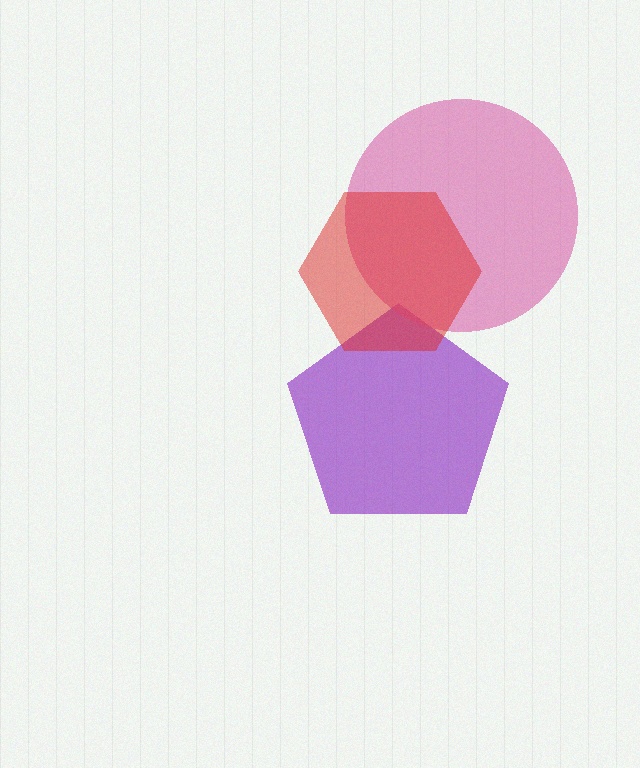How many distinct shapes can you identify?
There are 3 distinct shapes: a purple pentagon, a pink circle, a red hexagon.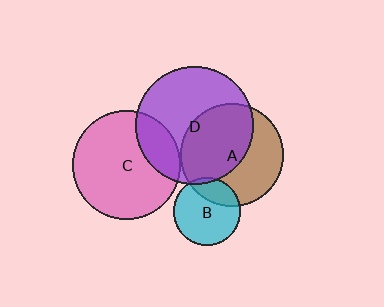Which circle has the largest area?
Circle D (purple).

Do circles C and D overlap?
Yes.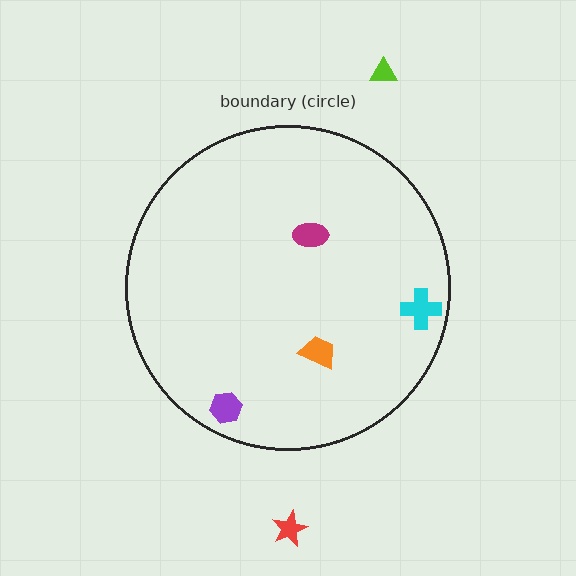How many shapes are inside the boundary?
4 inside, 2 outside.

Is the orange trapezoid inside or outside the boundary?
Inside.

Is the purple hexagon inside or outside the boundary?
Inside.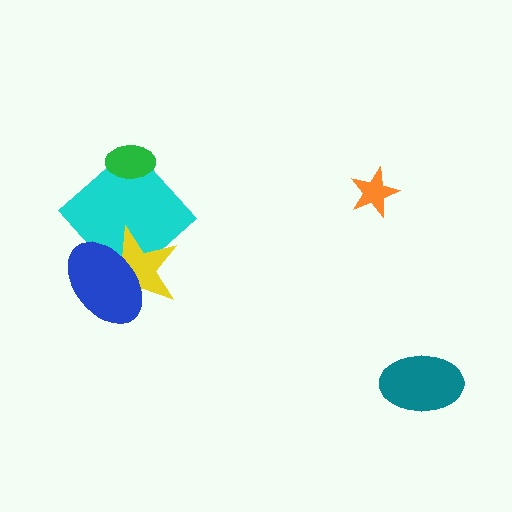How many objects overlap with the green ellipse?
1 object overlaps with the green ellipse.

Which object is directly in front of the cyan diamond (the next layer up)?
The yellow star is directly in front of the cyan diamond.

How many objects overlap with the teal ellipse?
0 objects overlap with the teal ellipse.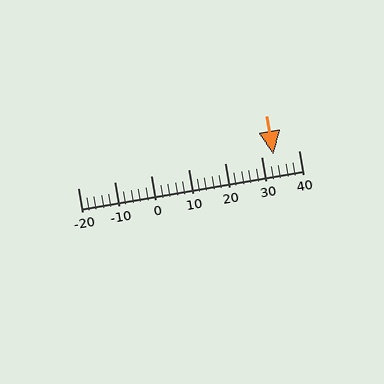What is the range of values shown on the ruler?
The ruler shows values from -20 to 40.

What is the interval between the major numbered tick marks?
The major tick marks are spaced 10 units apart.